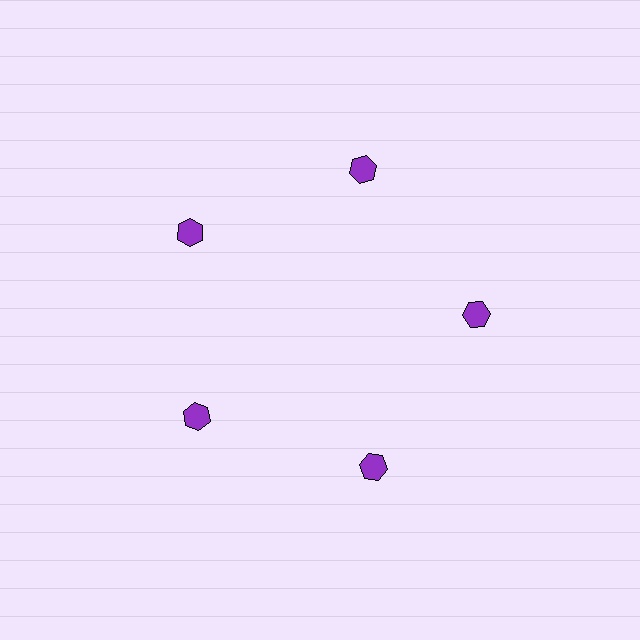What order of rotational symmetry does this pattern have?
This pattern has 5-fold rotational symmetry.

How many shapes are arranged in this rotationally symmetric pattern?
There are 5 shapes, arranged in 5 groups of 1.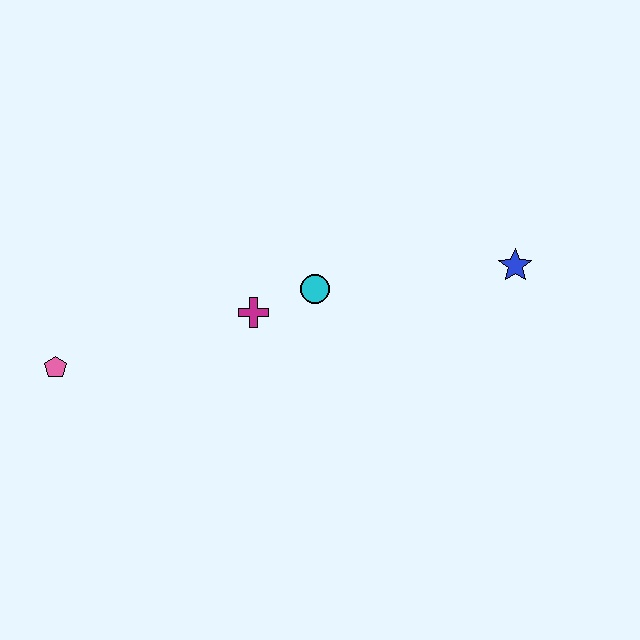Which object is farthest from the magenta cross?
The blue star is farthest from the magenta cross.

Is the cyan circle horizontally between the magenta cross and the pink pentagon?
No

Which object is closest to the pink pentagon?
The magenta cross is closest to the pink pentagon.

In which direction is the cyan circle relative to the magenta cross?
The cyan circle is to the right of the magenta cross.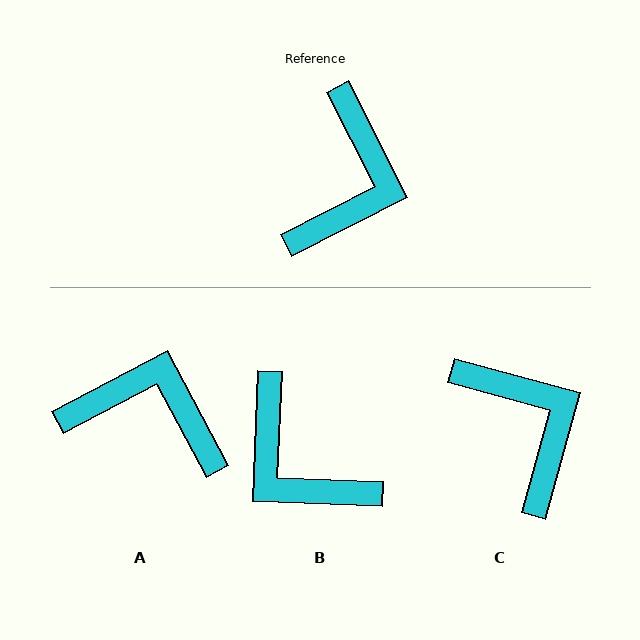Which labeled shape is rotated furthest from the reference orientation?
B, about 119 degrees away.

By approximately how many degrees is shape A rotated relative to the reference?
Approximately 91 degrees counter-clockwise.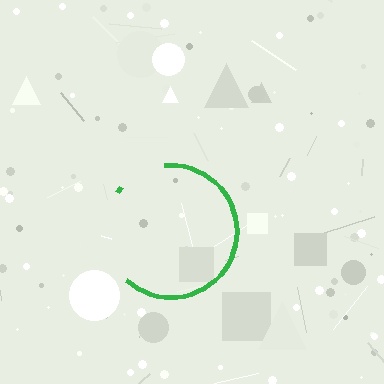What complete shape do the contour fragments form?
The contour fragments form a circle.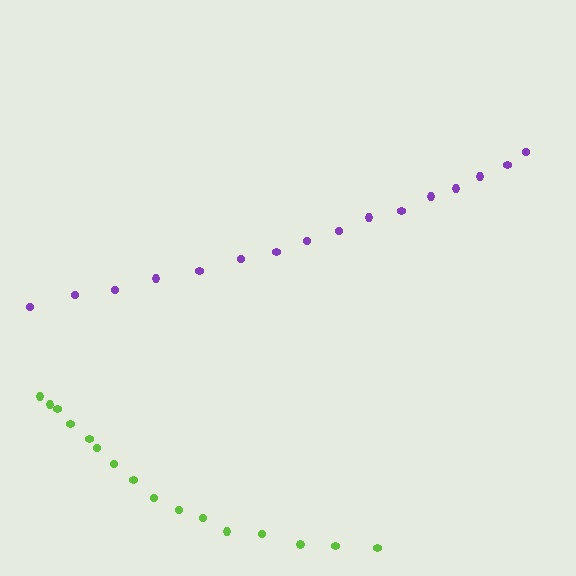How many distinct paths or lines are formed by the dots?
There are 2 distinct paths.